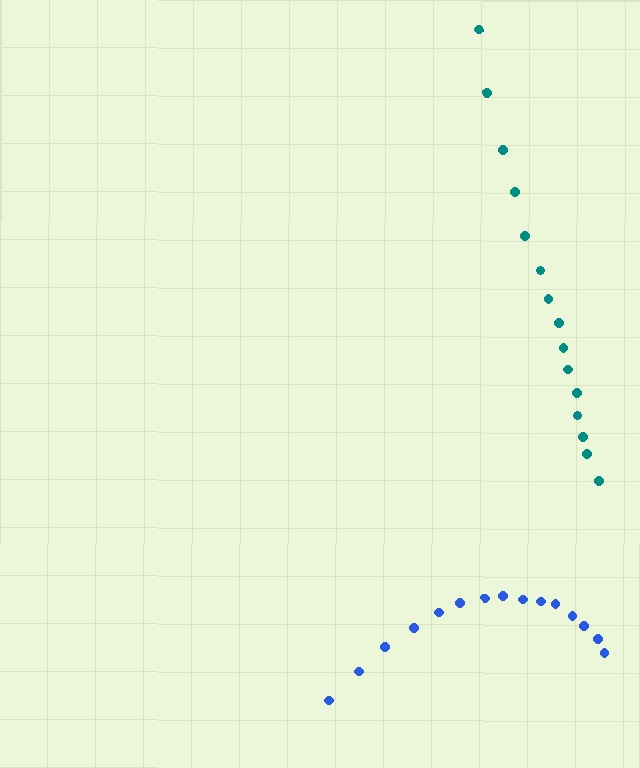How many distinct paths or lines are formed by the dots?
There are 2 distinct paths.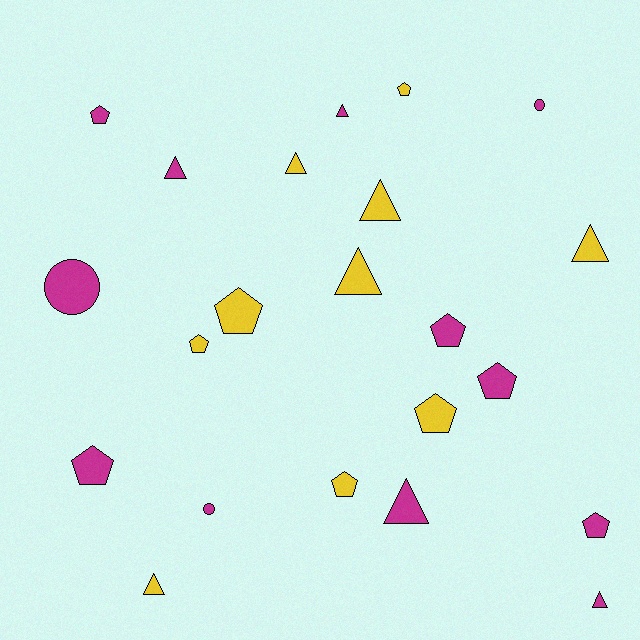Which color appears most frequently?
Magenta, with 12 objects.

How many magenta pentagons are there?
There are 5 magenta pentagons.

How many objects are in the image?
There are 22 objects.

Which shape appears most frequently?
Pentagon, with 10 objects.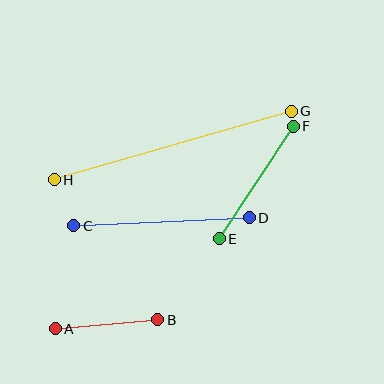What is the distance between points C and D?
The distance is approximately 176 pixels.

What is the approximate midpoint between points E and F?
The midpoint is at approximately (256, 183) pixels.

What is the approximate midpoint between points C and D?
The midpoint is at approximately (161, 222) pixels.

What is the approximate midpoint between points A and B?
The midpoint is at approximately (107, 324) pixels.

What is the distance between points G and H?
The distance is approximately 247 pixels.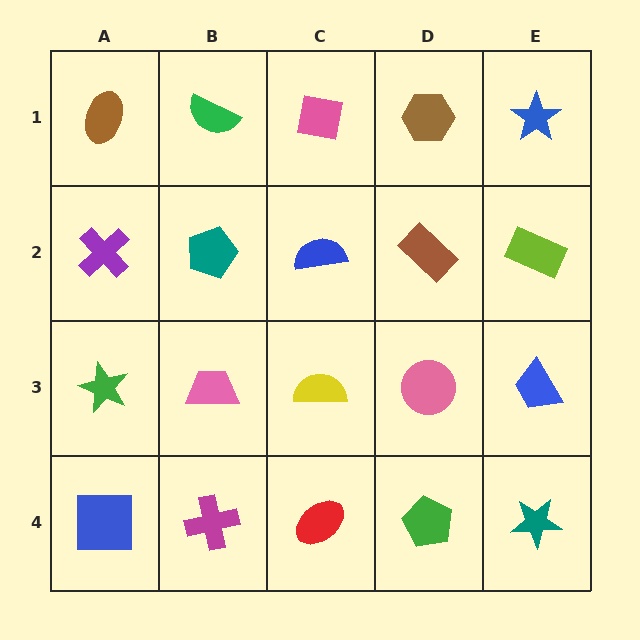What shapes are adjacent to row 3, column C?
A blue semicircle (row 2, column C), a red ellipse (row 4, column C), a pink trapezoid (row 3, column B), a pink circle (row 3, column D).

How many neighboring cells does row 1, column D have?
3.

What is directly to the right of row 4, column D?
A teal star.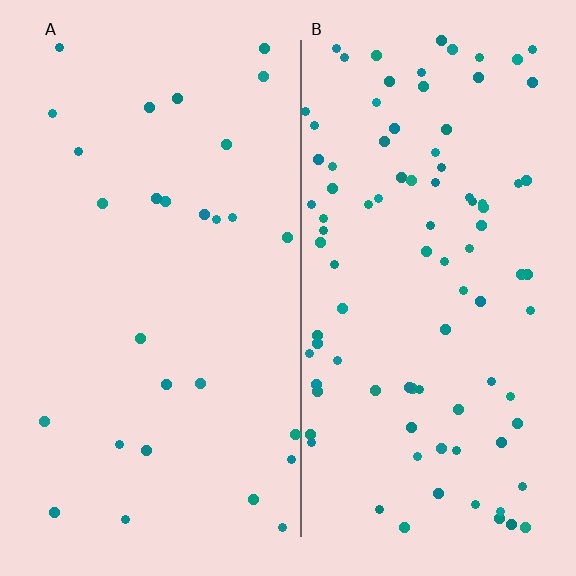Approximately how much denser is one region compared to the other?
Approximately 3.4× — region B over region A.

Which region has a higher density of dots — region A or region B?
B (the right).